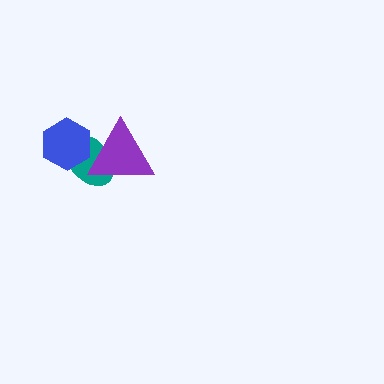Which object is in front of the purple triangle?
The blue hexagon is in front of the purple triangle.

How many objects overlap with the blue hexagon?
2 objects overlap with the blue hexagon.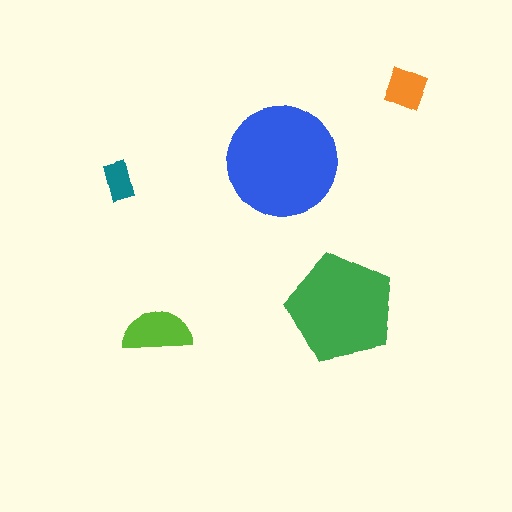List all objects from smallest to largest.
The teal rectangle, the orange square, the lime semicircle, the green pentagon, the blue circle.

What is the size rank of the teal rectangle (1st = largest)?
5th.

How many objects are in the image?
There are 5 objects in the image.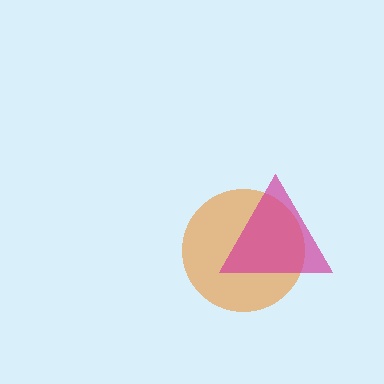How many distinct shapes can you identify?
There are 2 distinct shapes: an orange circle, a magenta triangle.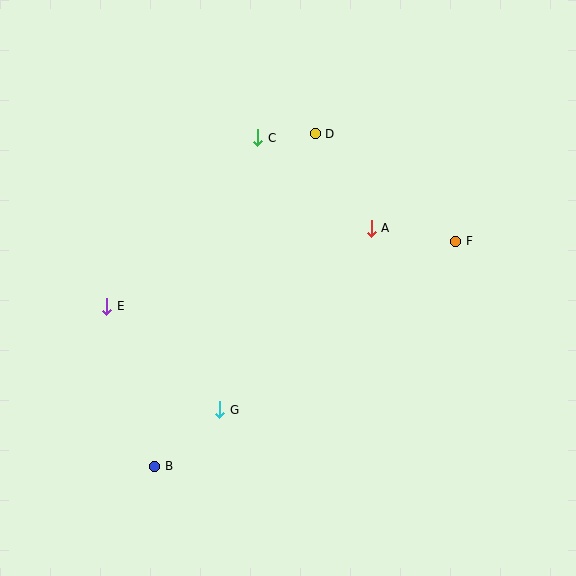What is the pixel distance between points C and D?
The distance between C and D is 57 pixels.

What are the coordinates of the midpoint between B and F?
The midpoint between B and F is at (305, 354).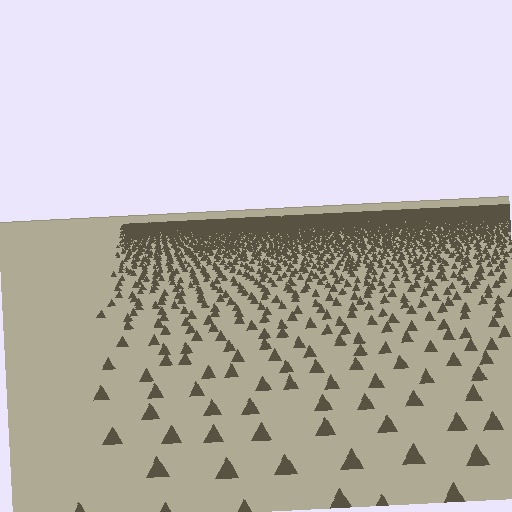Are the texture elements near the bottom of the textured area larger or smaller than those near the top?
Larger. Near the bottom, elements are closer to the viewer and appear at a bigger on-screen size.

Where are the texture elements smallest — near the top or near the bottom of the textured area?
Near the top.